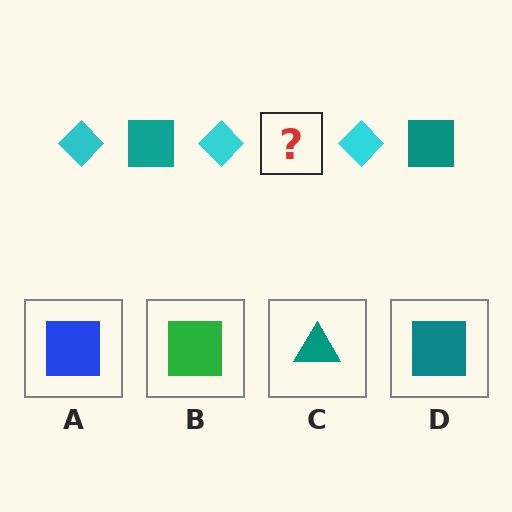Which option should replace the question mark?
Option D.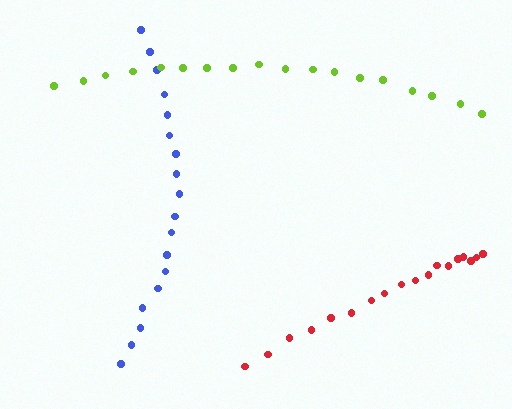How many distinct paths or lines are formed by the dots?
There are 3 distinct paths.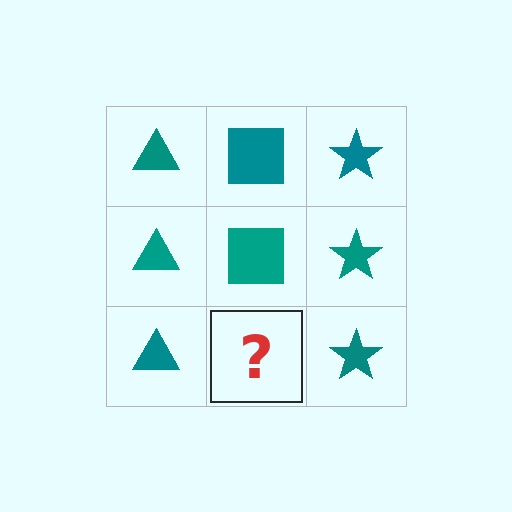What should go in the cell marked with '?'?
The missing cell should contain a teal square.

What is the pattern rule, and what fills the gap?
The rule is that each column has a consistent shape. The gap should be filled with a teal square.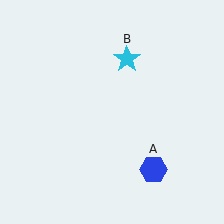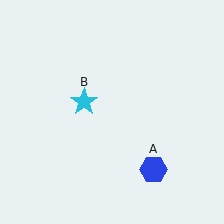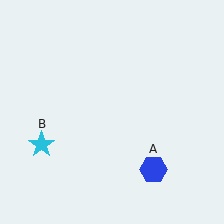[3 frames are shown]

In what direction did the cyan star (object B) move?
The cyan star (object B) moved down and to the left.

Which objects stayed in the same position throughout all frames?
Blue hexagon (object A) remained stationary.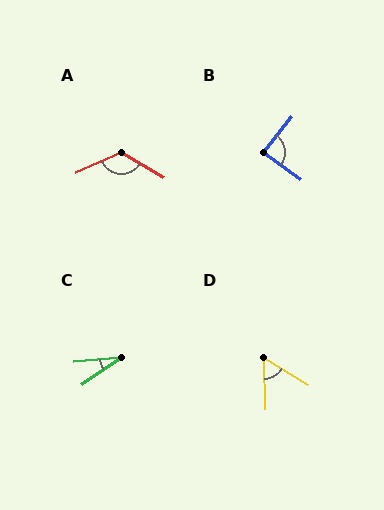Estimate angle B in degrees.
Approximately 87 degrees.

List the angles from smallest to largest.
C (30°), D (57°), B (87°), A (126°).